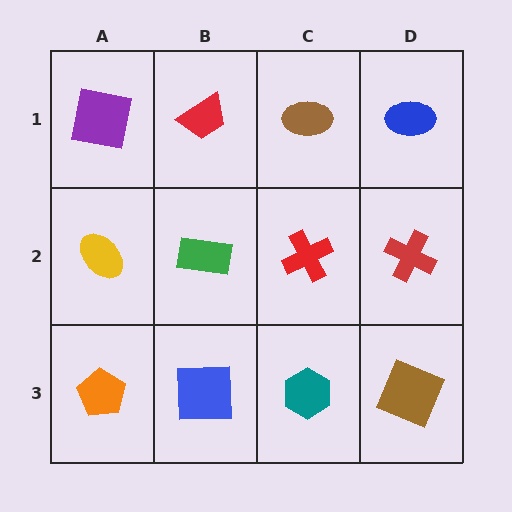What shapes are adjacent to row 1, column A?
A yellow ellipse (row 2, column A), a red trapezoid (row 1, column B).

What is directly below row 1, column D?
A red cross.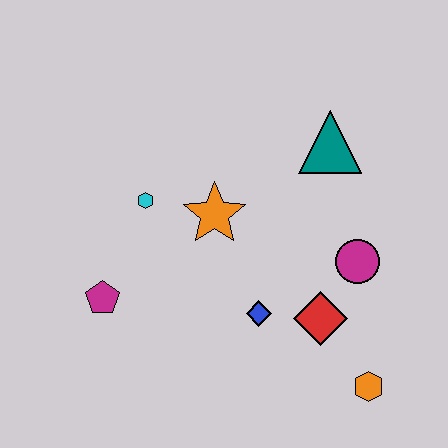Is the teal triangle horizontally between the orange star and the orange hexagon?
Yes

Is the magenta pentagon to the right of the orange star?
No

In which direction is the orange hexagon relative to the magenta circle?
The orange hexagon is below the magenta circle.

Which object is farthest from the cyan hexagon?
The orange hexagon is farthest from the cyan hexagon.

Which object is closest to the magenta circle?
The red diamond is closest to the magenta circle.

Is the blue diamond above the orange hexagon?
Yes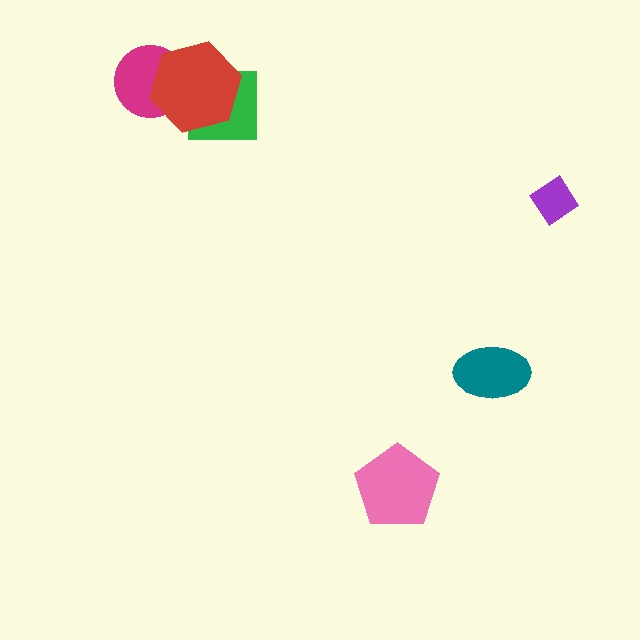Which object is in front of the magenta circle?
The red hexagon is in front of the magenta circle.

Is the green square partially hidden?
Yes, it is partially covered by another shape.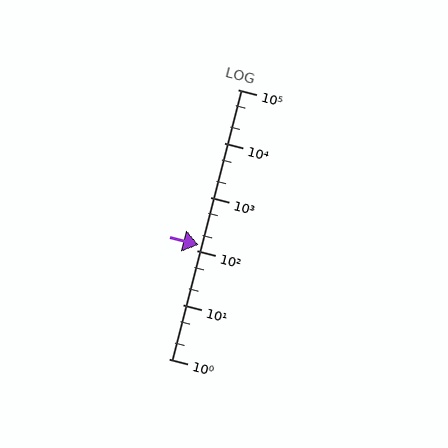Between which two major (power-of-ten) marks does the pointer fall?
The pointer is between 100 and 1000.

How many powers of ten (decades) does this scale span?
The scale spans 5 decades, from 1 to 100000.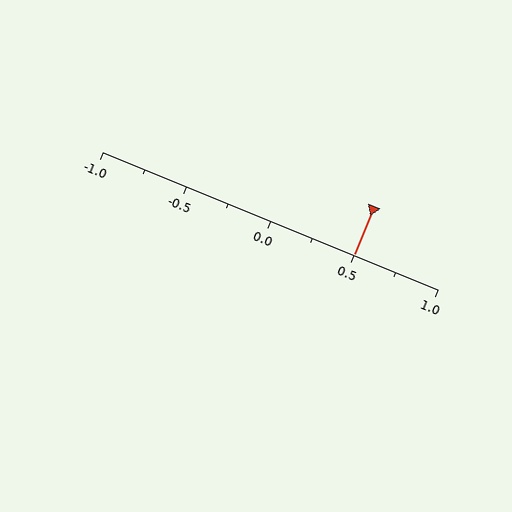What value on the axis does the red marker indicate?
The marker indicates approximately 0.5.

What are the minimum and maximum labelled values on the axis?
The axis runs from -1.0 to 1.0.